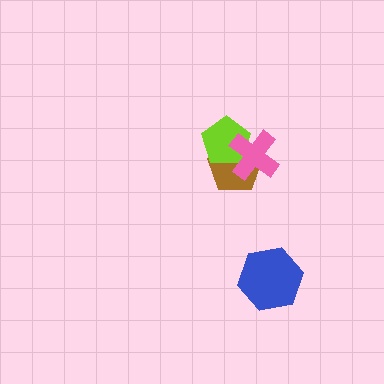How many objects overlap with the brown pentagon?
2 objects overlap with the brown pentagon.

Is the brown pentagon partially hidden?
Yes, it is partially covered by another shape.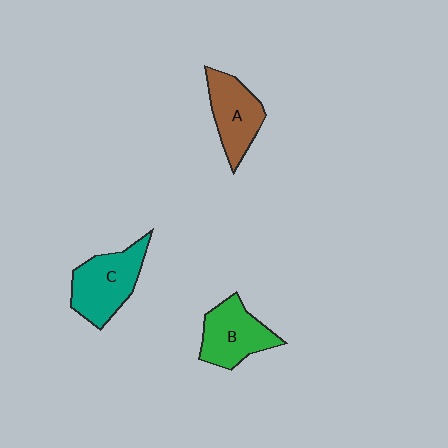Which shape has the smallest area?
Shape A (brown).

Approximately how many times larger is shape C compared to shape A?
Approximately 1.2 times.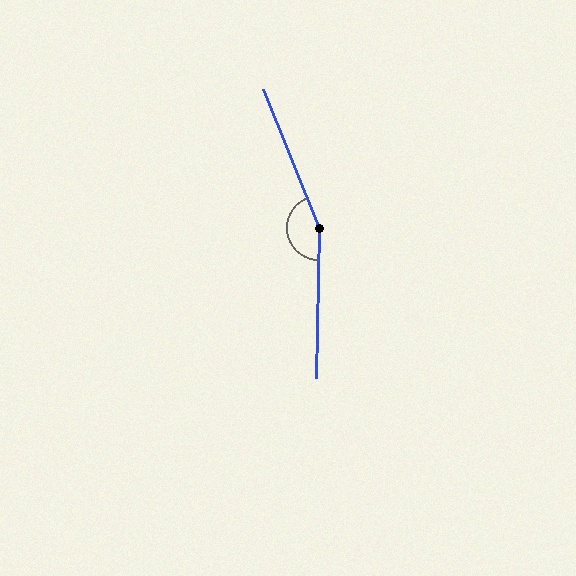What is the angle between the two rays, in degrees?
Approximately 158 degrees.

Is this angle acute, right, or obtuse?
It is obtuse.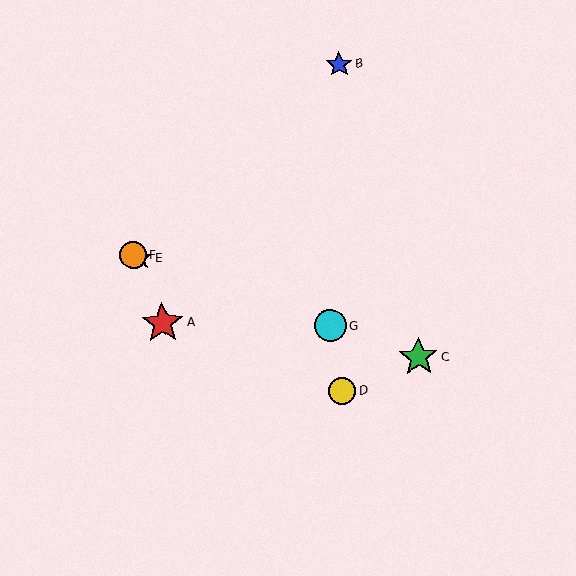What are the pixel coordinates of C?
Object C is at (419, 357).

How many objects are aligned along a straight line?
4 objects (C, E, F, G) are aligned along a straight line.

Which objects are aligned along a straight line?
Objects C, E, F, G are aligned along a straight line.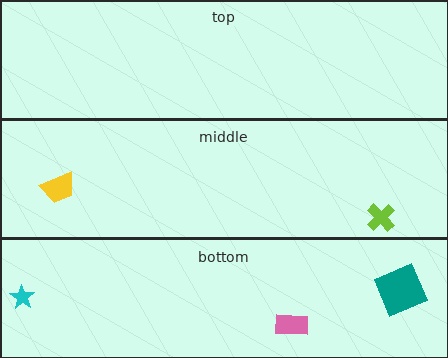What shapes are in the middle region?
The lime cross, the yellow trapezoid.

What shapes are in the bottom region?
The cyan star, the teal square, the pink rectangle.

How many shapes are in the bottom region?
3.